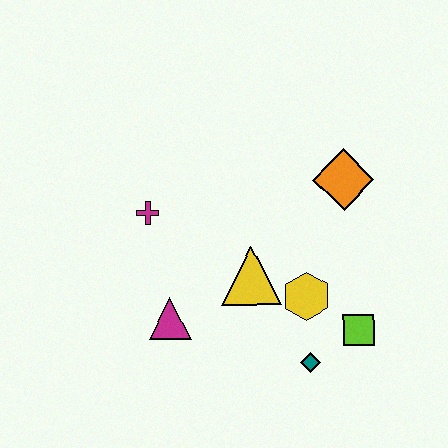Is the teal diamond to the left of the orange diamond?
Yes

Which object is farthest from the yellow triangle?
The orange diamond is farthest from the yellow triangle.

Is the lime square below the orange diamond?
Yes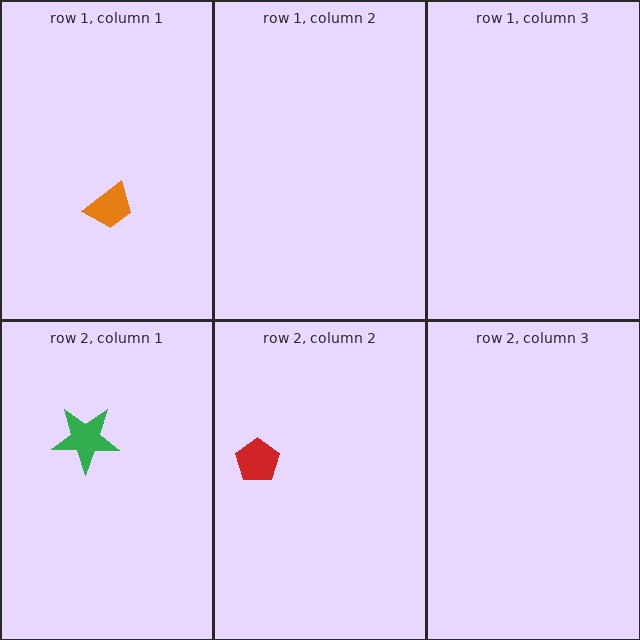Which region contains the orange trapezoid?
The row 1, column 1 region.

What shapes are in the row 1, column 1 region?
The orange trapezoid.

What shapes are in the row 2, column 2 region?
The red pentagon.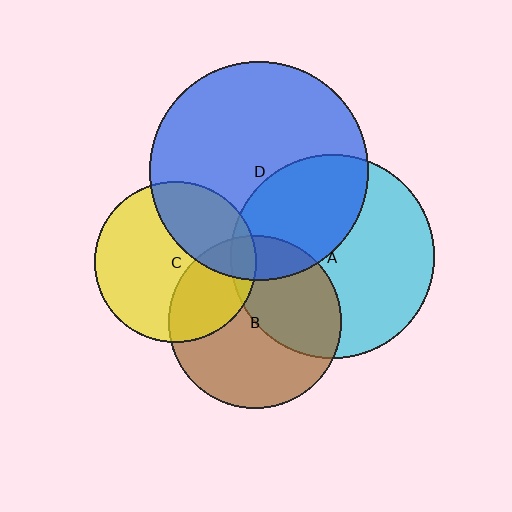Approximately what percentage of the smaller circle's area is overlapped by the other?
Approximately 15%.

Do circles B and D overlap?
Yes.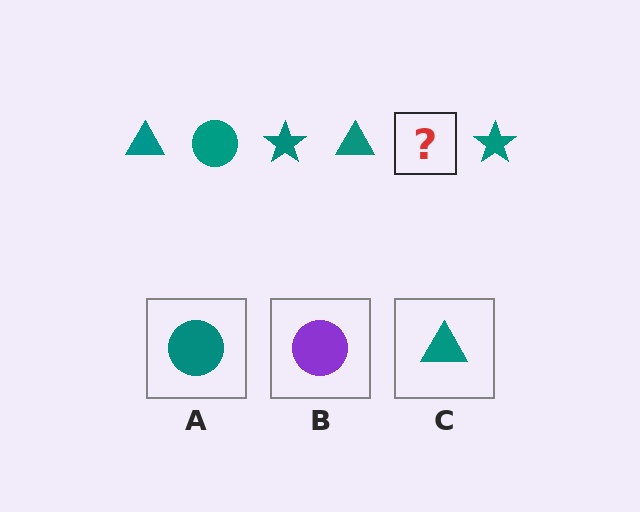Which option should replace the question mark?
Option A.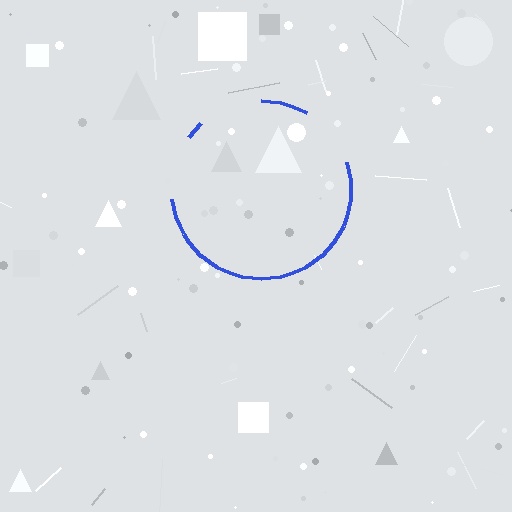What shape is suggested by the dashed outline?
The dashed outline suggests a circle.